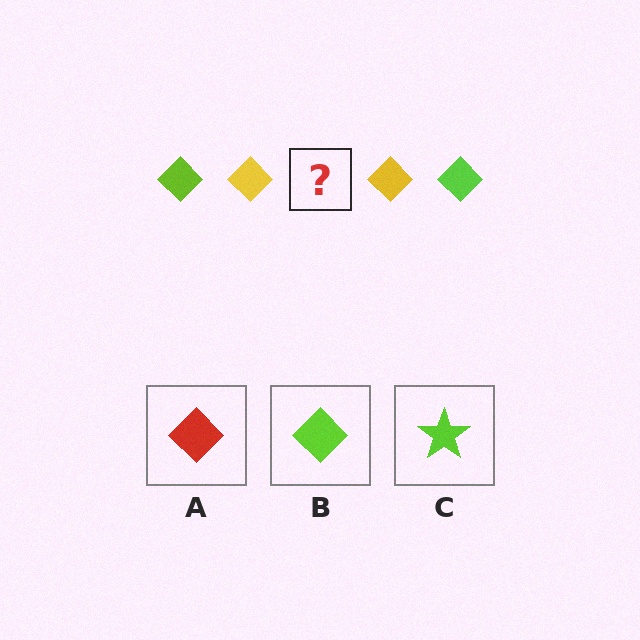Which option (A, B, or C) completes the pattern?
B.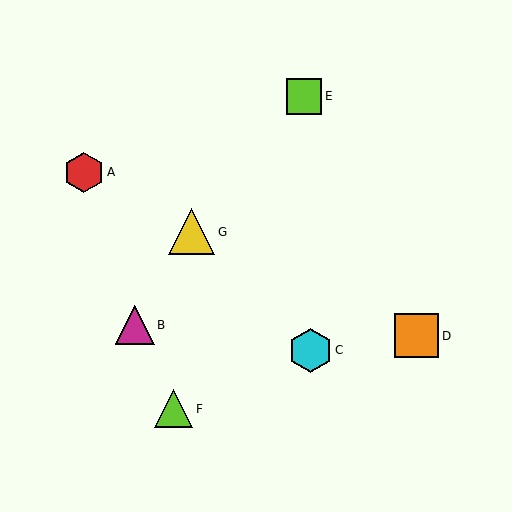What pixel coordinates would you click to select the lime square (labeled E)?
Click at (304, 96) to select the lime square E.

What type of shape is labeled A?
Shape A is a red hexagon.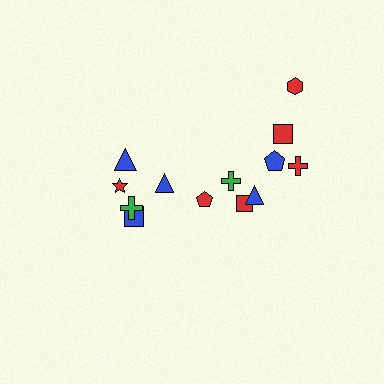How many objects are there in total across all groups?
There are 13 objects.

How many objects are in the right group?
There are 8 objects.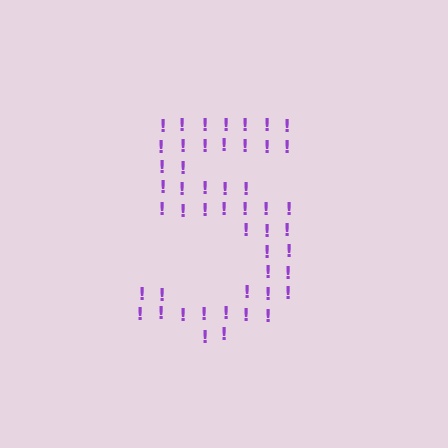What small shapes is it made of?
It is made of small exclamation marks.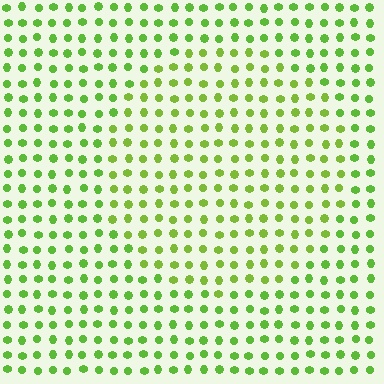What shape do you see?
I see a circle.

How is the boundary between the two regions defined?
The boundary is defined purely by a slight shift in hue (about 16 degrees). Spacing, size, and orientation are identical on both sides.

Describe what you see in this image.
The image is filled with small lime elements in a uniform arrangement. A circle-shaped region is visible where the elements are tinted to a slightly different hue, forming a subtle color boundary.